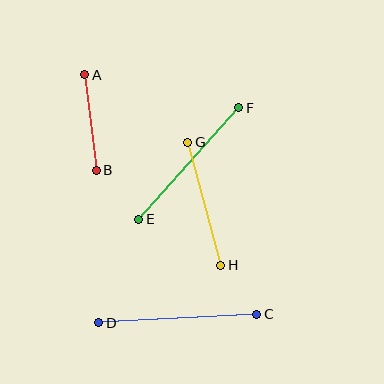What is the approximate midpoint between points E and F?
The midpoint is at approximately (189, 163) pixels.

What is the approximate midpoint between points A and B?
The midpoint is at approximately (90, 123) pixels.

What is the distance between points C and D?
The distance is approximately 158 pixels.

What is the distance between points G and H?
The distance is approximately 127 pixels.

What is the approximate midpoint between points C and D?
The midpoint is at approximately (178, 319) pixels.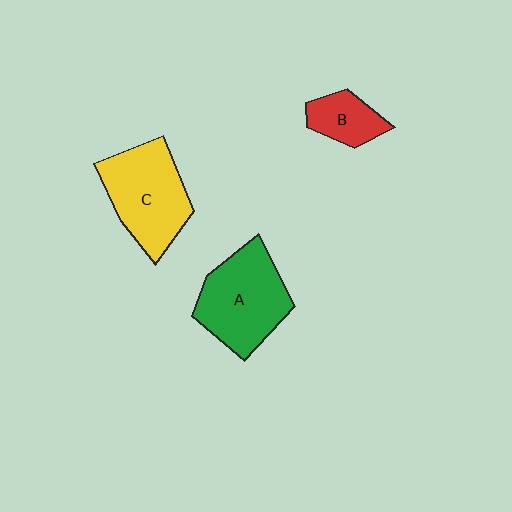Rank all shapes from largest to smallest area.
From largest to smallest: A (green), C (yellow), B (red).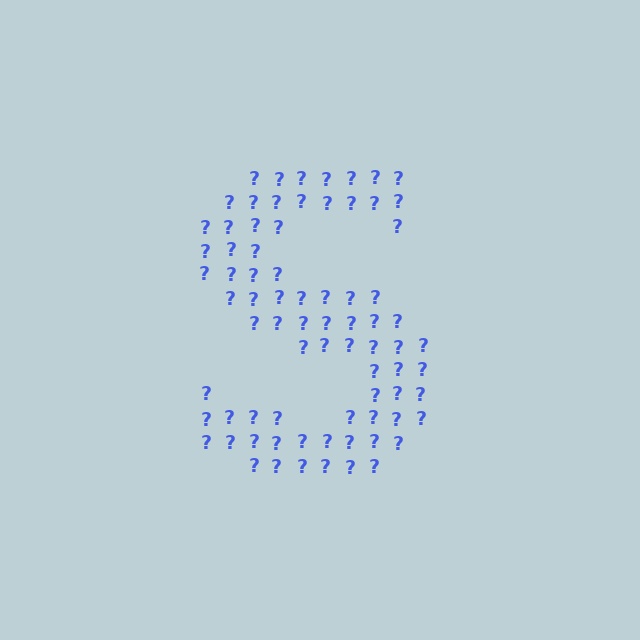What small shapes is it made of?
It is made of small question marks.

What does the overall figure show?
The overall figure shows the letter S.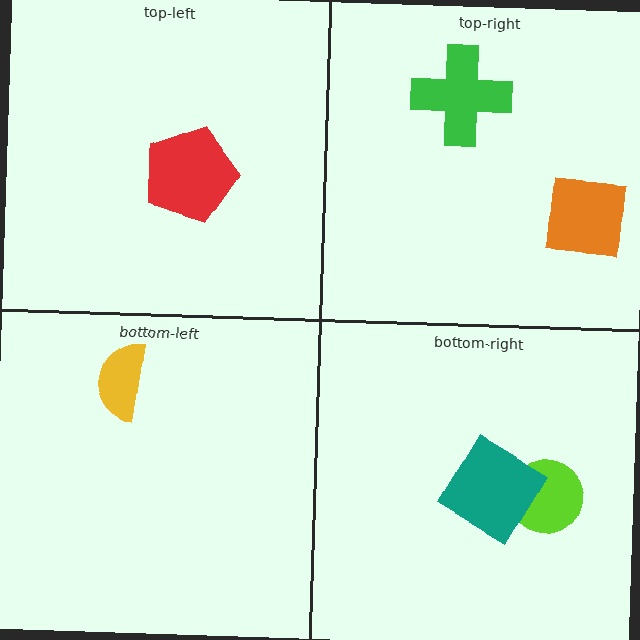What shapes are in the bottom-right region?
The lime circle, the teal diamond.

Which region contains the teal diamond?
The bottom-right region.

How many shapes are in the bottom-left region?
1.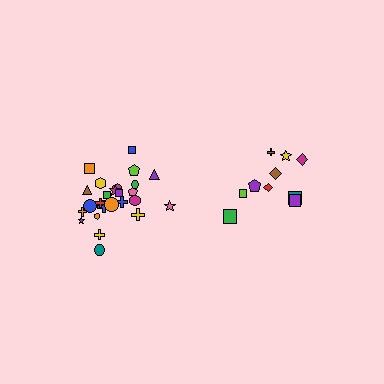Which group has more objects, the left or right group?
The left group.